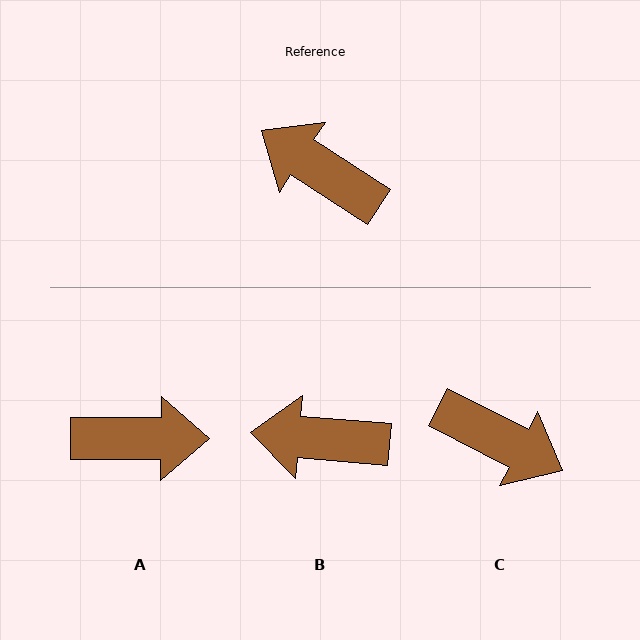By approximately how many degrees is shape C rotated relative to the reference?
Approximately 174 degrees clockwise.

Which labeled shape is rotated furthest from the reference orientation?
C, about 174 degrees away.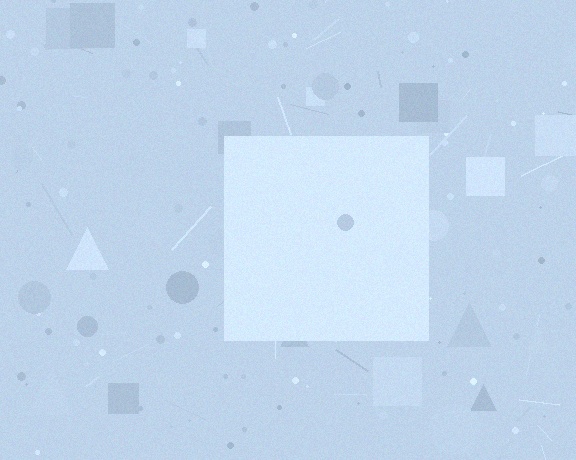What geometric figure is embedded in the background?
A square is embedded in the background.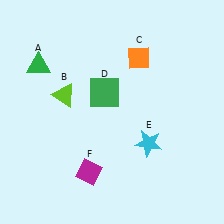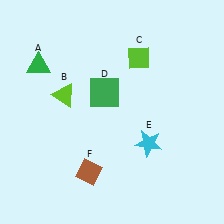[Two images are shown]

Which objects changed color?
C changed from orange to lime. F changed from magenta to brown.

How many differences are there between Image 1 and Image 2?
There are 2 differences between the two images.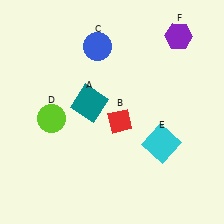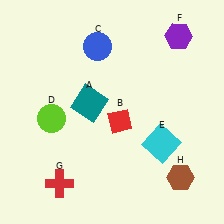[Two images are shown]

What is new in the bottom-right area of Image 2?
A brown hexagon (H) was added in the bottom-right area of Image 2.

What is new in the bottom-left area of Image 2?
A red cross (G) was added in the bottom-left area of Image 2.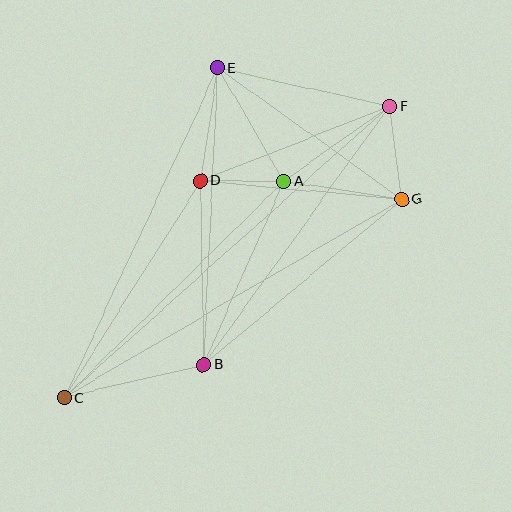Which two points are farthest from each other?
Points C and F are farthest from each other.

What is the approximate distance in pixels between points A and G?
The distance between A and G is approximately 119 pixels.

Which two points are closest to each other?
Points A and D are closest to each other.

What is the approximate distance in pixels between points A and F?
The distance between A and F is approximately 129 pixels.